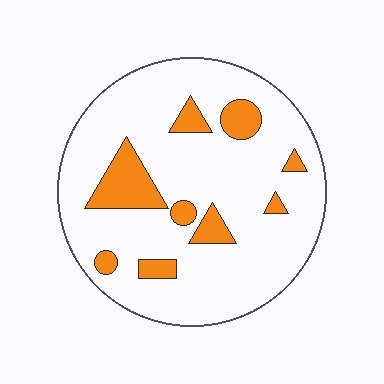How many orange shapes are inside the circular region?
9.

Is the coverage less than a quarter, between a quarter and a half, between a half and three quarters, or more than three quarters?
Less than a quarter.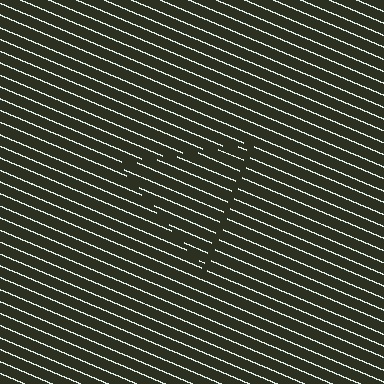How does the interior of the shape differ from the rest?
The interior of the shape contains the same grating, shifted by half a period — the contour is defined by the phase discontinuity where line-ends from the inner and outer gratings abut.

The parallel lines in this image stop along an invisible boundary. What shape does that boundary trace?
An illusory triangle. The interior of the shape contains the same grating, shifted by half a period — the contour is defined by the phase discontinuity where line-ends from the inner and outer gratings abut.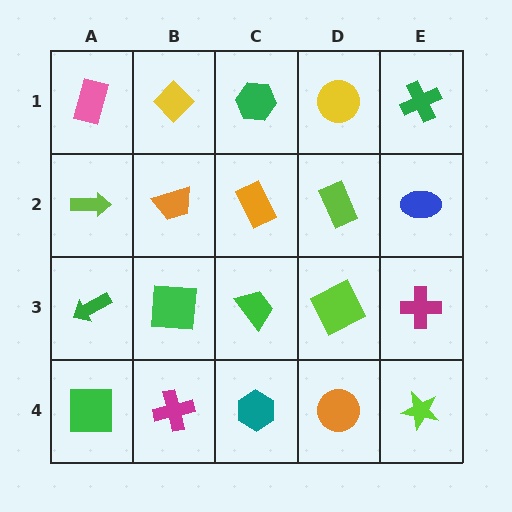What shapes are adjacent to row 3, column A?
A lime arrow (row 2, column A), a green square (row 4, column A), a green square (row 3, column B).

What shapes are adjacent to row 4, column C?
A green trapezoid (row 3, column C), a magenta cross (row 4, column B), an orange circle (row 4, column D).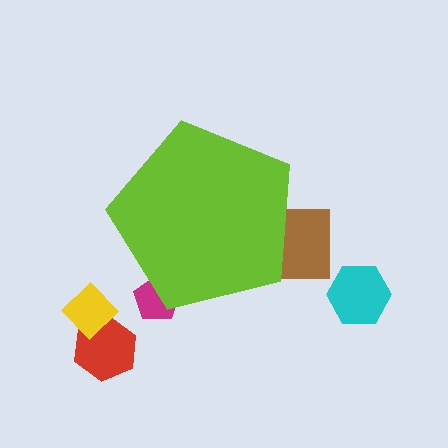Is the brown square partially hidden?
Yes, the brown square is partially hidden behind the lime pentagon.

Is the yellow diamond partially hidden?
No, the yellow diamond is fully visible.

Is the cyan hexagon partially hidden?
No, the cyan hexagon is fully visible.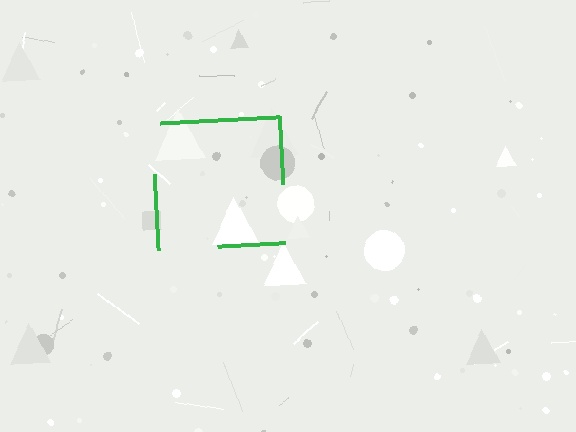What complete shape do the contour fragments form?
The contour fragments form a square.